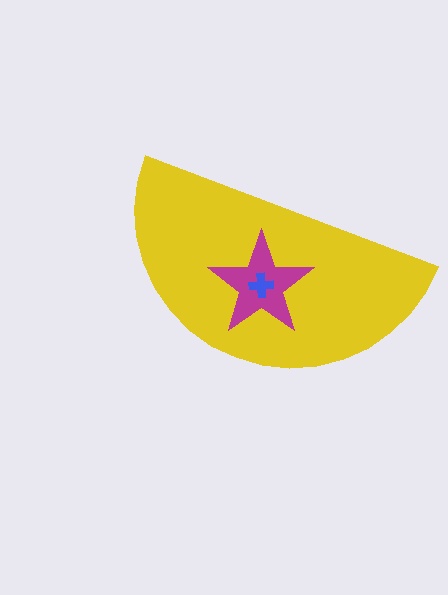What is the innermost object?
The blue cross.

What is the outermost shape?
The yellow semicircle.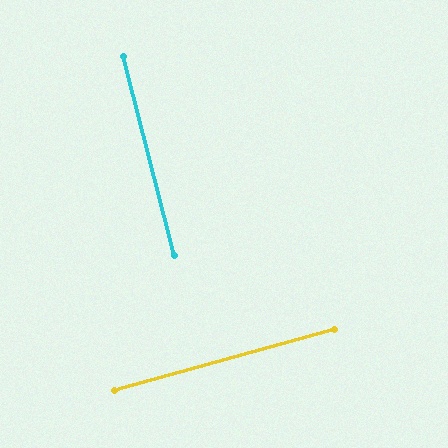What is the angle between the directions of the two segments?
Approximately 89 degrees.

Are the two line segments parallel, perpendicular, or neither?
Perpendicular — they meet at approximately 89°.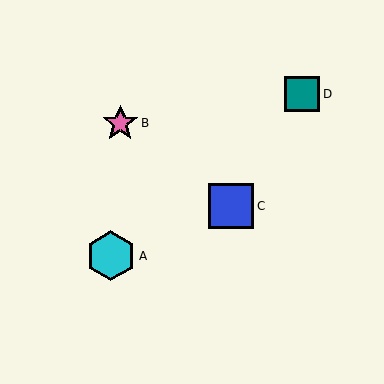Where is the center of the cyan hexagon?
The center of the cyan hexagon is at (111, 256).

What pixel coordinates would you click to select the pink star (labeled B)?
Click at (120, 123) to select the pink star B.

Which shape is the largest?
The cyan hexagon (labeled A) is the largest.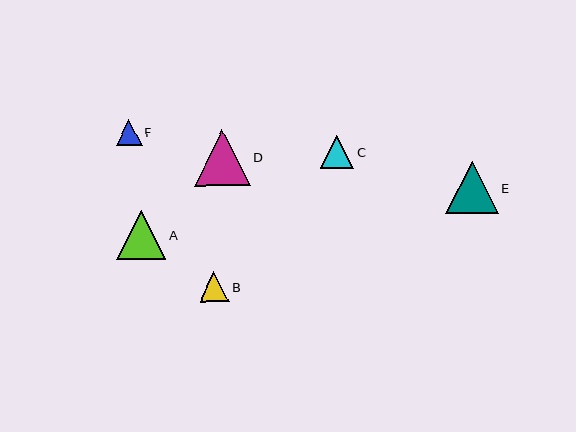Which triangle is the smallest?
Triangle F is the smallest with a size of approximately 26 pixels.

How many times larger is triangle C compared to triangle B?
Triangle C is approximately 1.1 times the size of triangle B.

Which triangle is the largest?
Triangle D is the largest with a size of approximately 56 pixels.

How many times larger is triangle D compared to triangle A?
Triangle D is approximately 1.1 times the size of triangle A.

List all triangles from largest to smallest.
From largest to smallest: D, E, A, C, B, F.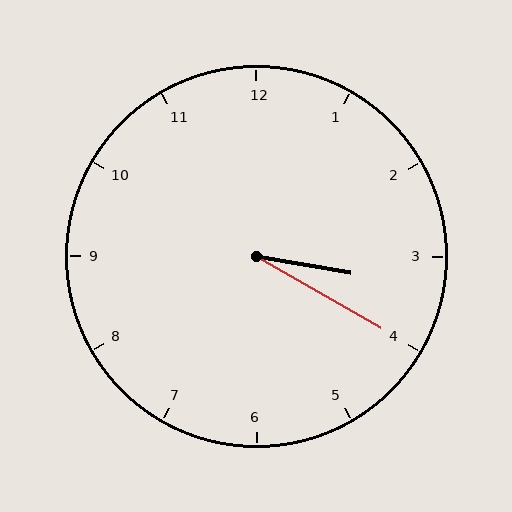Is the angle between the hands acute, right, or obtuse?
It is acute.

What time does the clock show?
3:20.